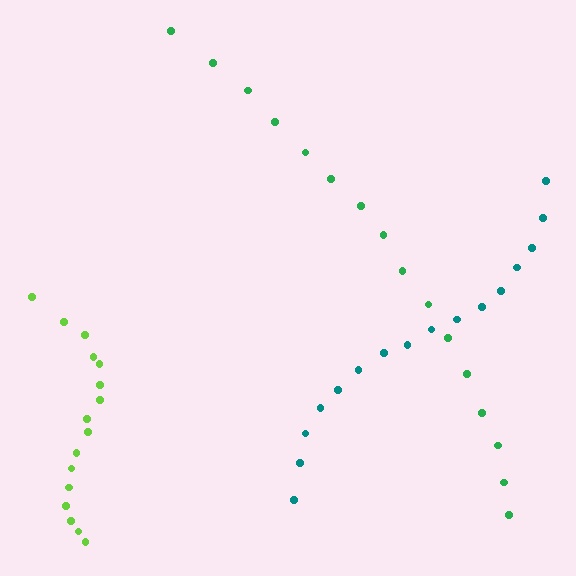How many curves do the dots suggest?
There are 3 distinct paths.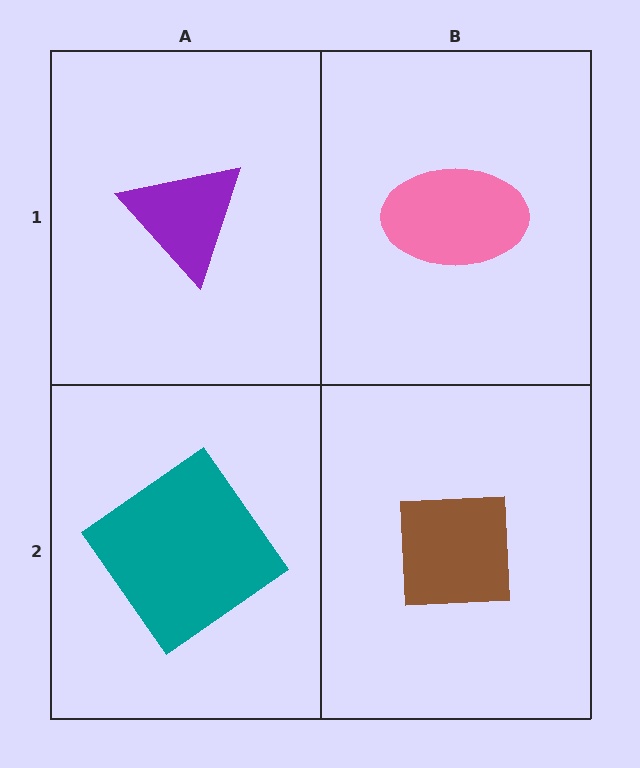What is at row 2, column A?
A teal diamond.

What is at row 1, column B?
A pink ellipse.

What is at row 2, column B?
A brown square.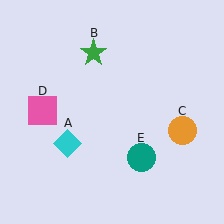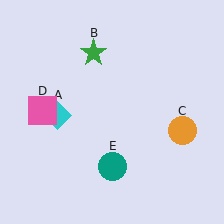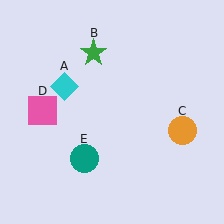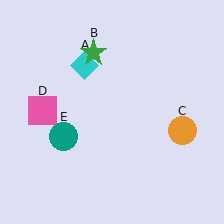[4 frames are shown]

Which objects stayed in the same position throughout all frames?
Green star (object B) and orange circle (object C) and pink square (object D) remained stationary.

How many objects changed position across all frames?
2 objects changed position: cyan diamond (object A), teal circle (object E).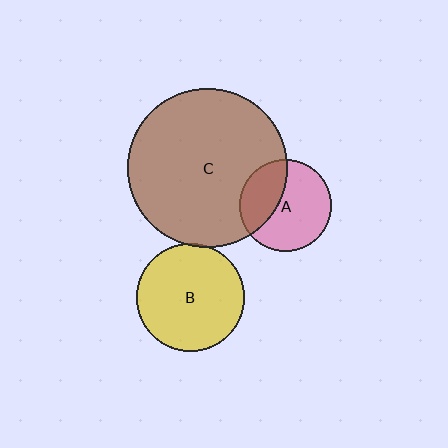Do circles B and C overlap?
Yes.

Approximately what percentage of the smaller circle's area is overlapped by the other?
Approximately 5%.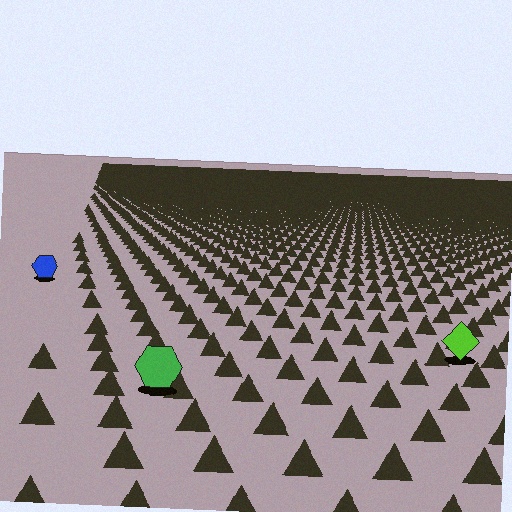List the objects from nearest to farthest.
From nearest to farthest: the green hexagon, the lime diamond, the blue hexagon.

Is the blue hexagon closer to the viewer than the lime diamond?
No. The lime diamond is closer — you can tell from the texture gradient: the ground texture is coarser near it.